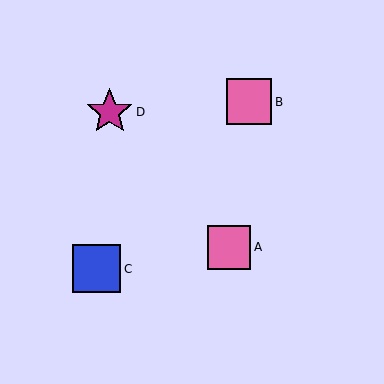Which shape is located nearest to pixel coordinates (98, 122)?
The magenta star (labeled D) at (110, 112) is nearest to that location.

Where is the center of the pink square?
The center of the pink square is at (229, 247).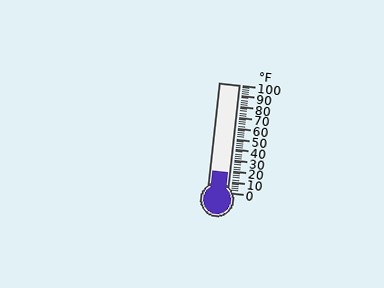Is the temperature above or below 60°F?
The temperature is below 60°F.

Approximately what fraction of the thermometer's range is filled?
The thermometer is filled to approximately 20% of its range.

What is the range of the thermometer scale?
The thermometer scale ranges from 0°F to 100°F.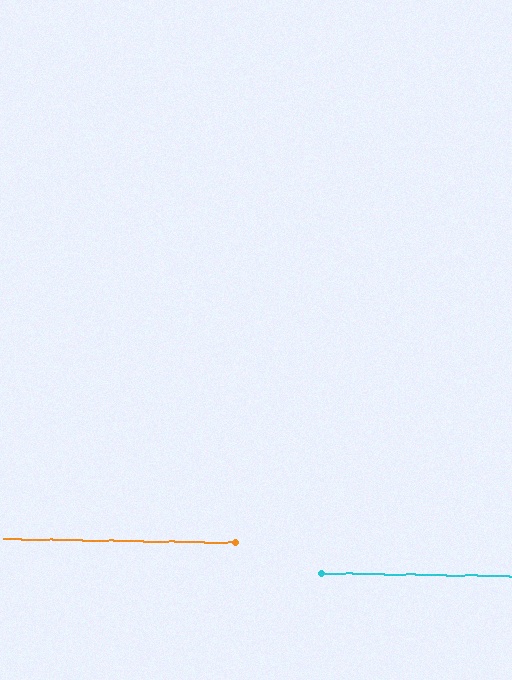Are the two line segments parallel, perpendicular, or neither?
Parallel — their directions differ by only 0.2°.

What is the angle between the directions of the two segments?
Approximately 0 degrees.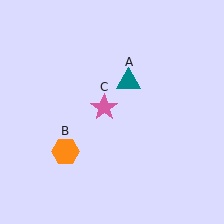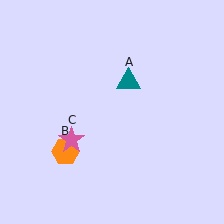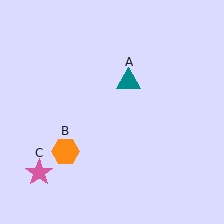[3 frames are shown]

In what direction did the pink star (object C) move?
The pink star (object C) moved down and to the left.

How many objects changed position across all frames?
1 object changed position: pink star (object C).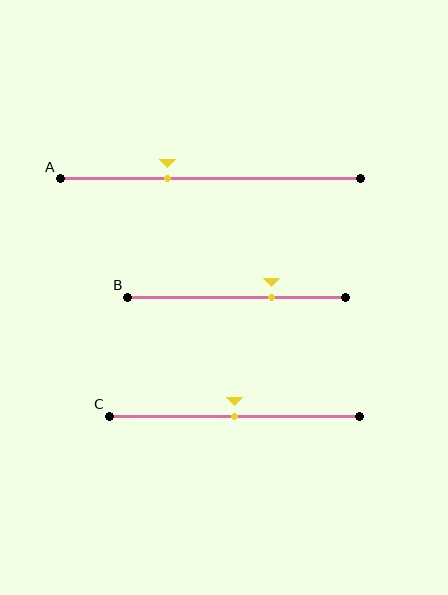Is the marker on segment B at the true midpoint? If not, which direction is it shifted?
No, the marker on segment B is shifted to the right by about 16% of the segment length.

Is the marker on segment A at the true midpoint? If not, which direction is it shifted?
No, the marker on segment A is shifted to the left by about 14% of the segment length.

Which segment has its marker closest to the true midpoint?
Segment C has its marker closest to the true midpoint.